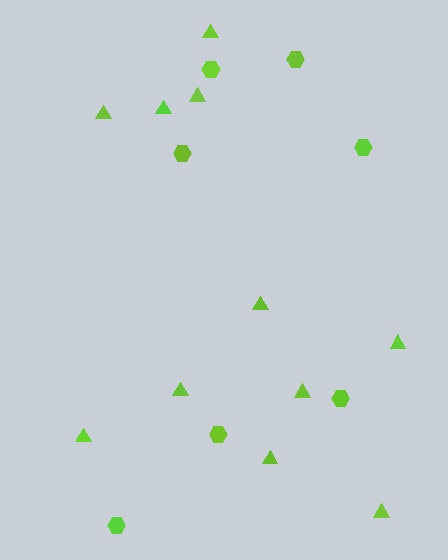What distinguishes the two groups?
There are 2 groups: one group of hexagons (7) and one group of triangles (11).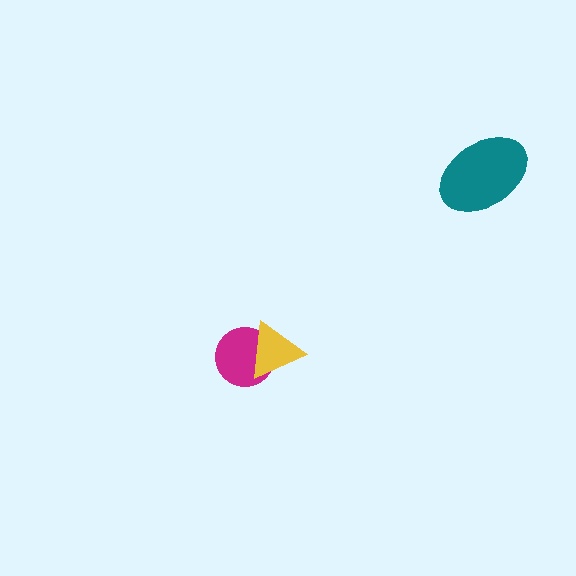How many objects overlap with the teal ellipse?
0 objects overlap with the teal ellipse.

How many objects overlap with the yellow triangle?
1 object overlaps with the yellow triangle.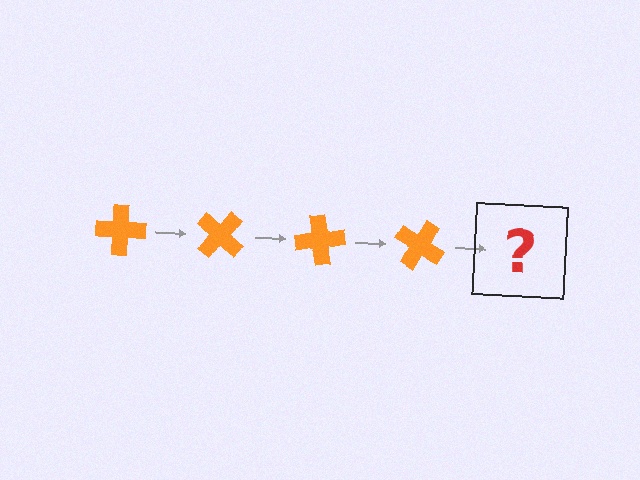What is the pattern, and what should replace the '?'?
The pattern is that the cross rotates 40 degrees each step. The '?' should be an orange cross rotated 160 degrees.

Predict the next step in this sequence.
The next step is an orange cross rotated 160 degrees.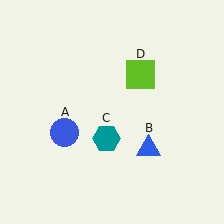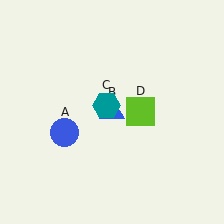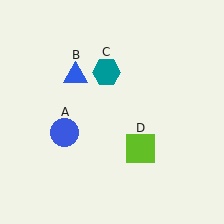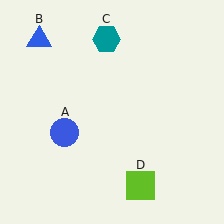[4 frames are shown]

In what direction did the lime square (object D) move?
The lime square (object D) moved down.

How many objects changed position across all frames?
3 objects changed position: blue triangle (object B), teal hexagon (object C), lime square (object D).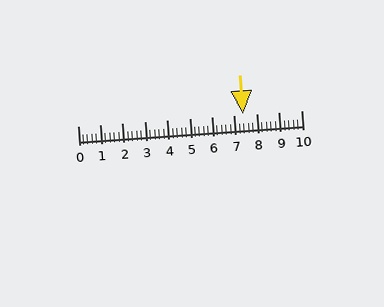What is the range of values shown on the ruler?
The ruler shows values from 0 to 10.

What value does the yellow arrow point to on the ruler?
The yellow arrow points to approximately 7.4.